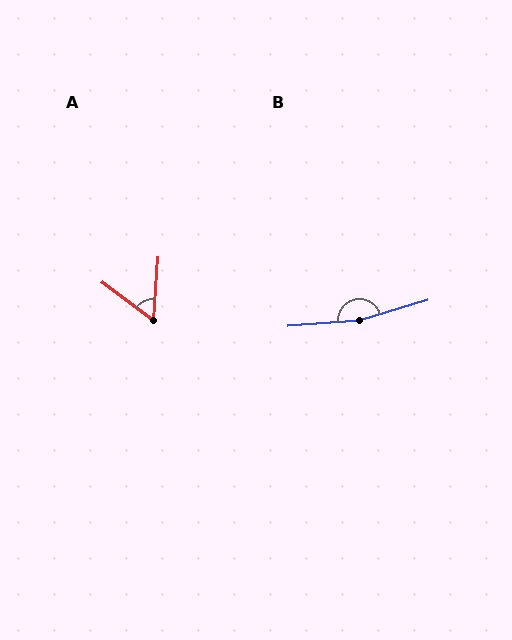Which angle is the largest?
B, at approximately 168 degrees.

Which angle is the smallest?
A, at approximately 58 degrees.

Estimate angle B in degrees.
Approximately 168 degrees.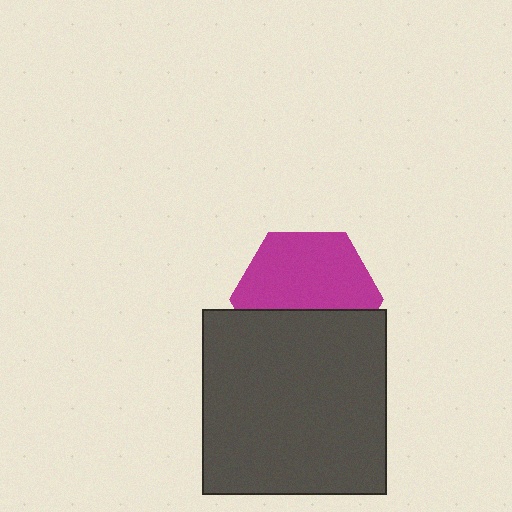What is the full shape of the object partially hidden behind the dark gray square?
The partially hidden object is a magenta hexagon.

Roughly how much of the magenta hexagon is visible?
About half of it is visible (roughly 60%).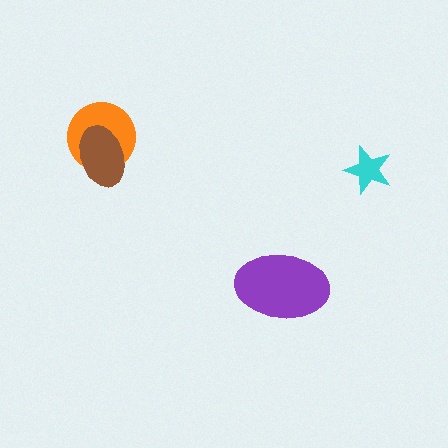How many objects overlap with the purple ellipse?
0 objects overlap with the purple ellipse.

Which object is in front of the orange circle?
The brown ellipse is in front of the orange circle.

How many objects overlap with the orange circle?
1 object overlaps with the orange circle.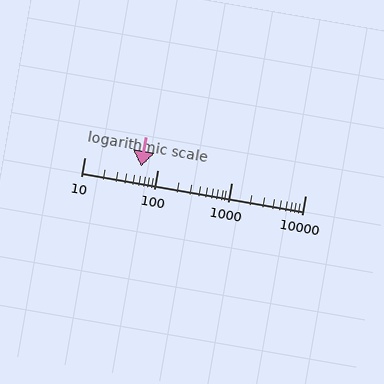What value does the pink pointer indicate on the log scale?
The pointer indicates approximately 59.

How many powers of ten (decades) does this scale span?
The scale spans 3 decades, from 10 to 10000.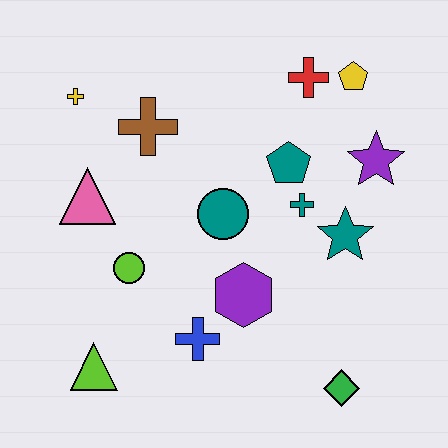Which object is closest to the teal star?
The teal cross is closest to the teal star.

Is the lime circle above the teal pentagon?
No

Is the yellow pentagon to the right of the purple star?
No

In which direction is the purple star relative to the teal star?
The purple star is above the teal star.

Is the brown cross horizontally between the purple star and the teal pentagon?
No